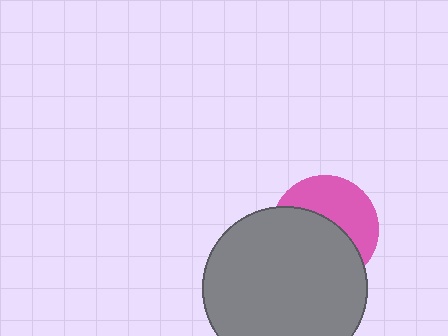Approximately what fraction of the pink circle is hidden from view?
Roughly 56% of the pink circle is hidden behind the gray circle.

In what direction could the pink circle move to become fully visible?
The pink circle could move up. That would shift it out from behind the gray circle entirely.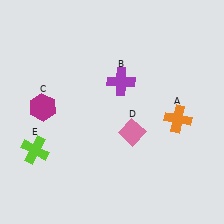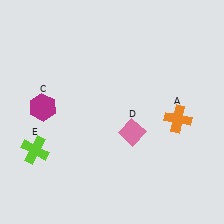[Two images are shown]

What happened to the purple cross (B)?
The purple cross (B) was removed in Image 2. It was in the top-right area of Image 1.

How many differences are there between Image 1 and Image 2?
There is 1 difference between the two images.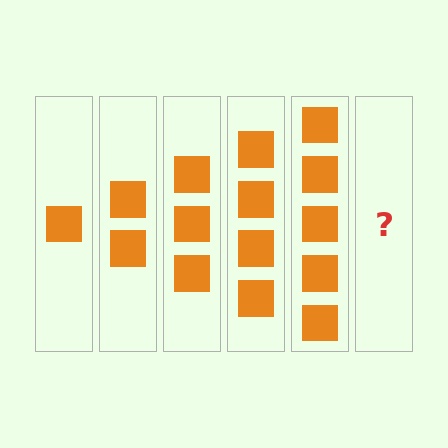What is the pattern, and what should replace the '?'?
The pattern is that each step adds one more square. The '?' should be 6 squares.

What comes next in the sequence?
The next element should be 6 squares.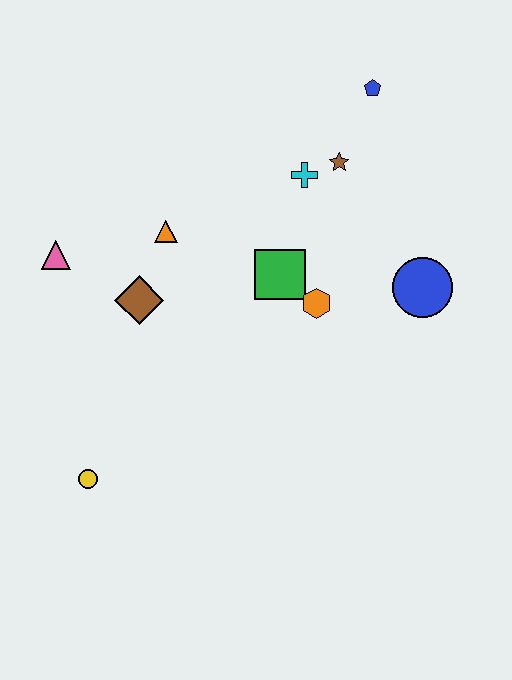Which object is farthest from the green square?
The yellow circle is farthest from the green square.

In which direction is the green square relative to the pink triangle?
The green square is to the right of the pink triangle.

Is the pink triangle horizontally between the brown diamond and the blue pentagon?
No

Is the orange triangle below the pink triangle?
No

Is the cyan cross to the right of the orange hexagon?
No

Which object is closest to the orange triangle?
The brown diamond is closest to the orange triangle.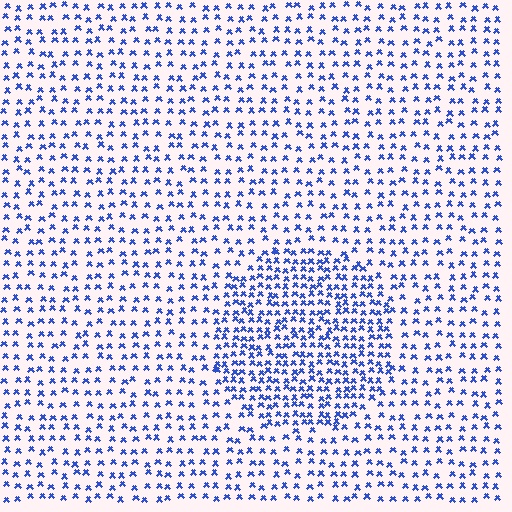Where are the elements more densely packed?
The elements are more densely packed inside the circle boundary.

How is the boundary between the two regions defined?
The boundary is defined by a change in element density (approximately 1.9x ratio). All elements are the same color, size, and shape.